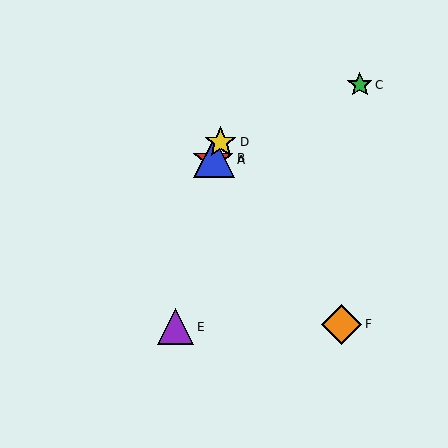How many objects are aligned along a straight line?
3 objects (A, B, D) are aligned along a straight line.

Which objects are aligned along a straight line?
Objects A, B, D are aligned along a straight line.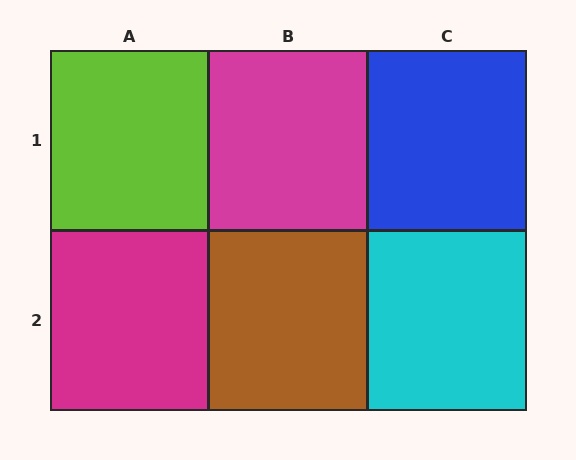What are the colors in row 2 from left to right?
Magenta, brown, cyan.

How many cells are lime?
1 cell is lime.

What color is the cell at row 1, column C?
Blue.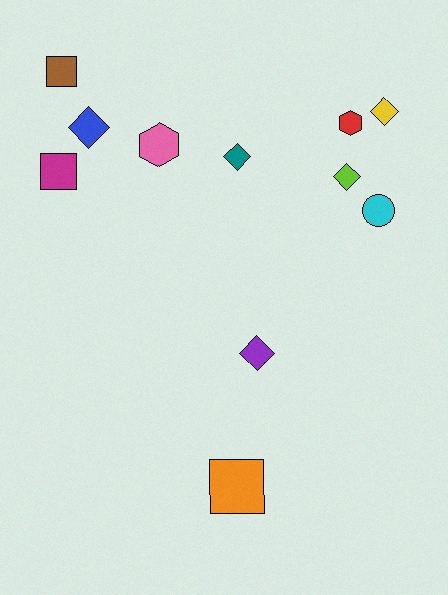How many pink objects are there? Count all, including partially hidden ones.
There is 1 pink object.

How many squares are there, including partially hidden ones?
There are 3 squares.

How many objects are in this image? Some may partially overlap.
There are 11 objects.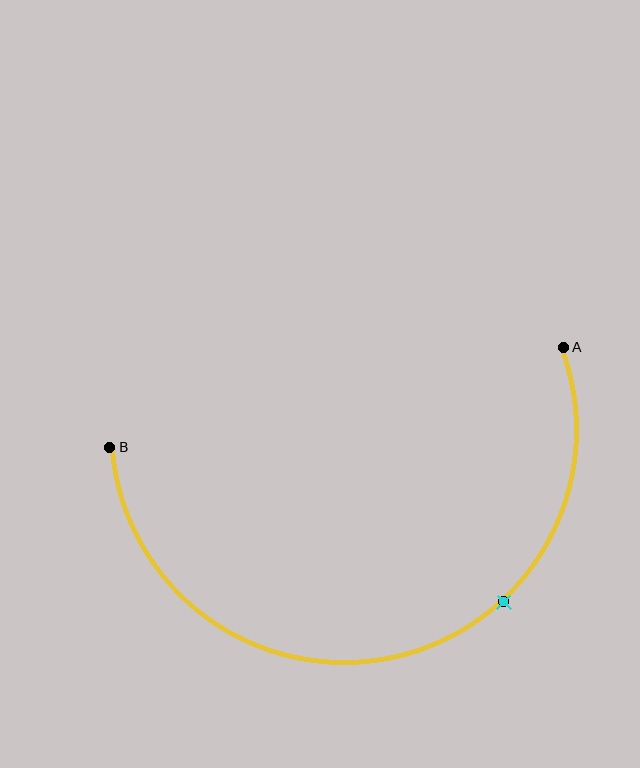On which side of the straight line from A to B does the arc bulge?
The arc bulges below the straight line connecting A and B.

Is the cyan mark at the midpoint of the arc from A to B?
No. The cyan mark lies on the arc but is closer to endpoint A. The arc midpoint would be at the point on the curve equidistant along the arc from both A and B.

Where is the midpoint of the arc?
The arc midpoint is the point on the curve farthest from the straight line joining A and B. It sits below that line.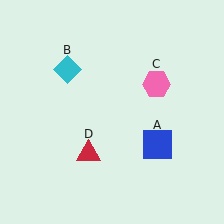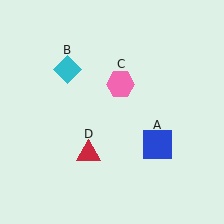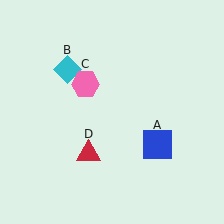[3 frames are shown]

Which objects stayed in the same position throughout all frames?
Blue square (object A) and cyan diamond (object B) and red triangle (object D) remained stationary.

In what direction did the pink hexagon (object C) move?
The pink hexagon (object C) moved left.